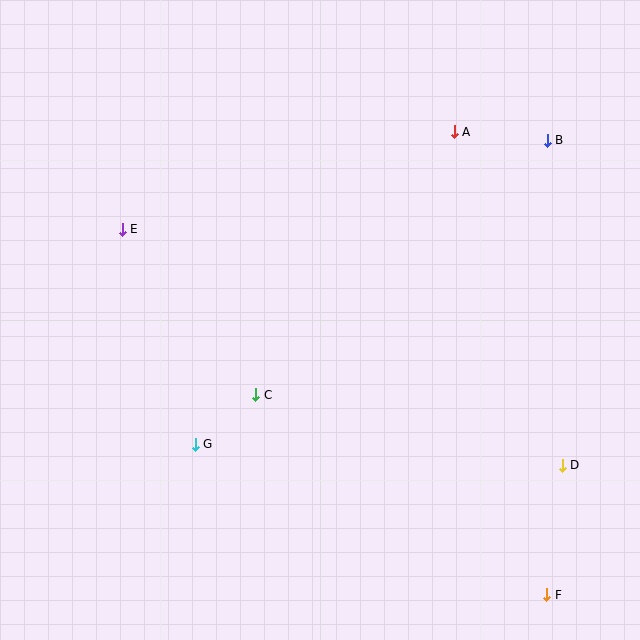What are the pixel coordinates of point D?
Point D is at (562, 465).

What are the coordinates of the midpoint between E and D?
The midpoint between E and D is at (342, 347).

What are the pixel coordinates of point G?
Point G is at (195, 445).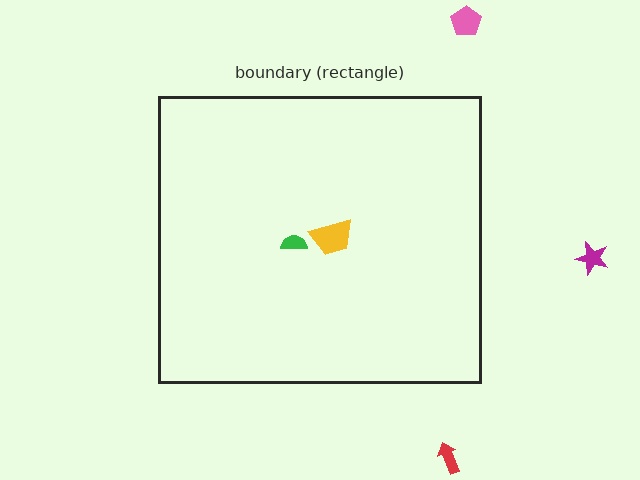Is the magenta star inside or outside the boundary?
Outside.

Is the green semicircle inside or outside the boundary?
Inside.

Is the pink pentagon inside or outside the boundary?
Outside.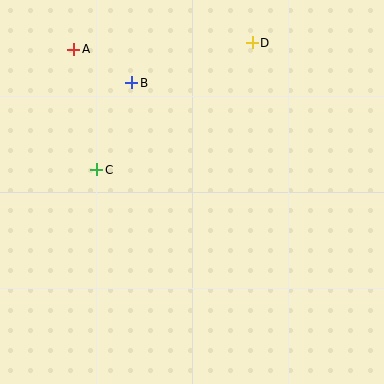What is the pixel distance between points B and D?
The distance between B and D is 127 pixels.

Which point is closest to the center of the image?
Point C at (97, 170) is closest to the center.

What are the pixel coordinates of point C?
Point C is at (97, 170).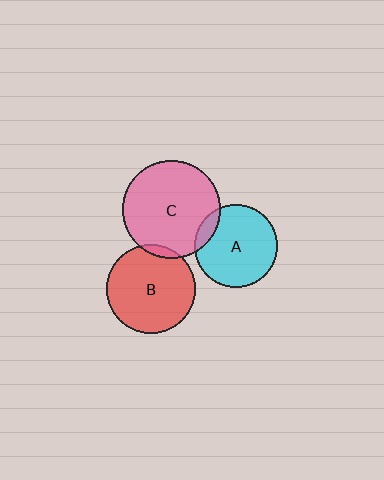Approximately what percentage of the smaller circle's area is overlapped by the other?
Approximately 5%.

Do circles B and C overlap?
Yes.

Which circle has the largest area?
Circle C (pink).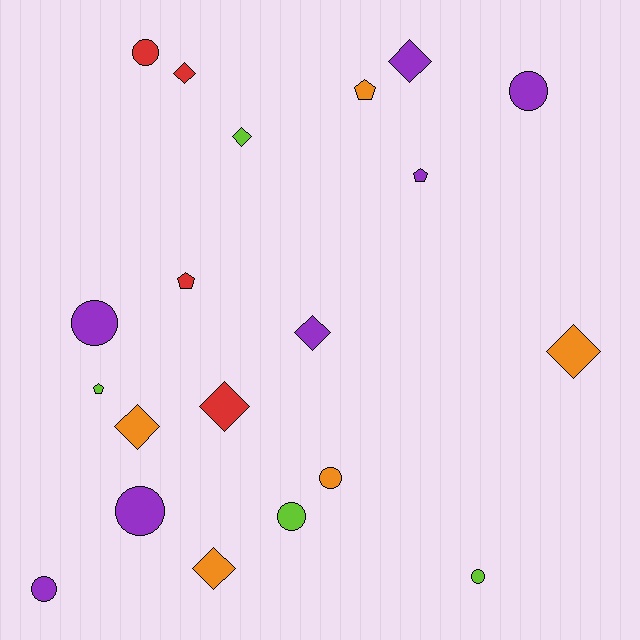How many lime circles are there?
There are 2 lime circles.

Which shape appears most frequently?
Diamond, with 8 objects.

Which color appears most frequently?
Purple, with 7 objects.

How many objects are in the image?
There are 20 objects.